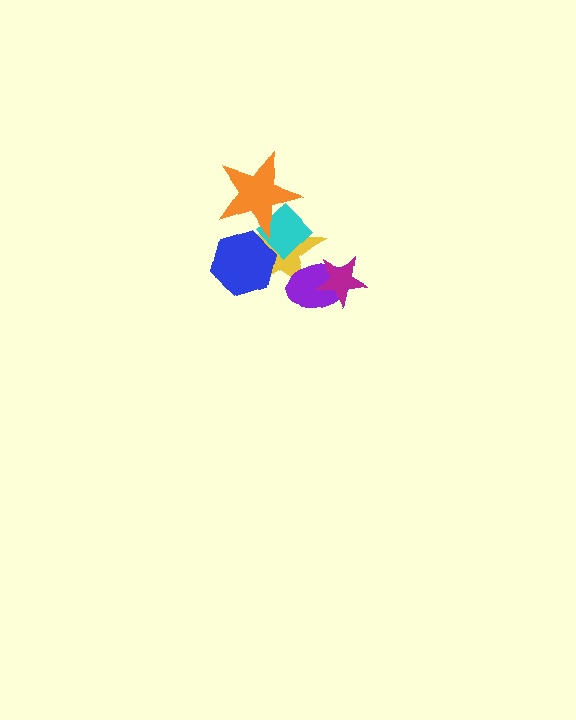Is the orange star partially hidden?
Yes, it is partially covered by another shape.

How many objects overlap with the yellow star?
4 objects overlap with the yellow star.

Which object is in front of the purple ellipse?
The magenta star is in front of the purple ellipse.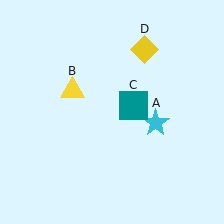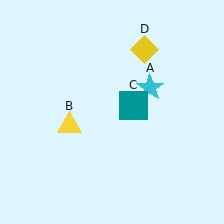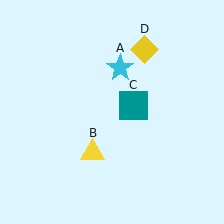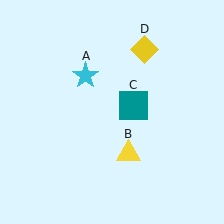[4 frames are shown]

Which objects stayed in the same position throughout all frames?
Teal square (object C) and yellow diamond (object D) remained stationary.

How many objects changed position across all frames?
2 objects changed position: cyan star (object A), yellow triangle (object B).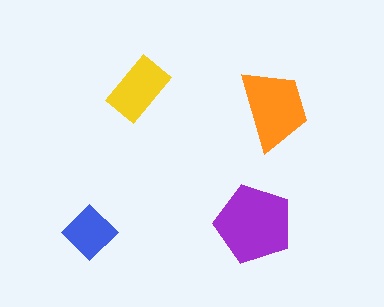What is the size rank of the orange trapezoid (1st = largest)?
2nd.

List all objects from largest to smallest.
The purple pentagon, the orange trapezoid, the yellow rectangle, the blue diamond.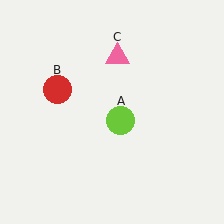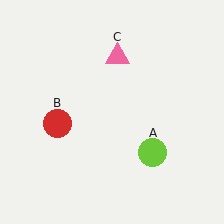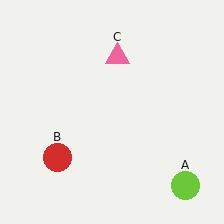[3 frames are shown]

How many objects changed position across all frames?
2 objects changed position: lime circle (object A), red circle (object B).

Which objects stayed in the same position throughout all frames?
Pink triangle (object C) remained stationary.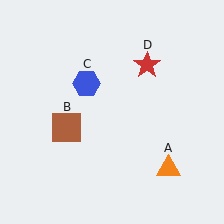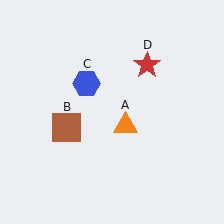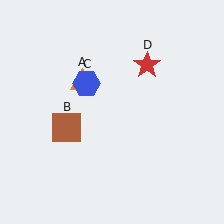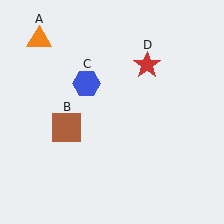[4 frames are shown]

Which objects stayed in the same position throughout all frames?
Brown square (object B) and blue hexagon (object C) and red star (object D) remained stationary.